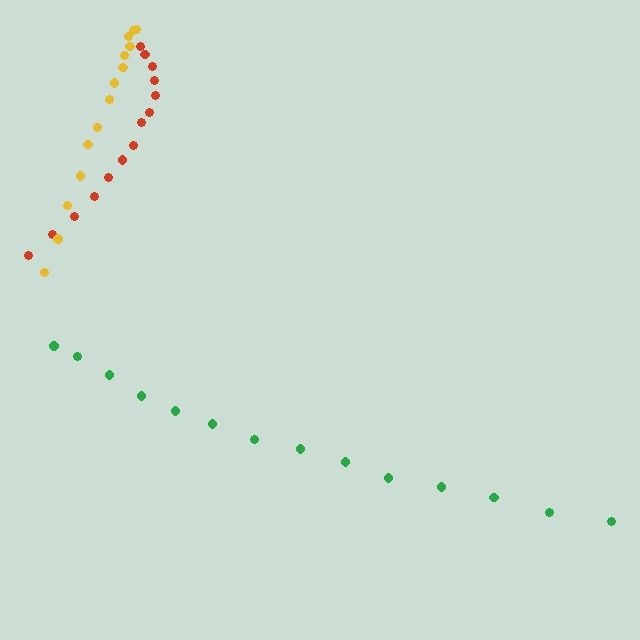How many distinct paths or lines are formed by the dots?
There are 3 distinct paths.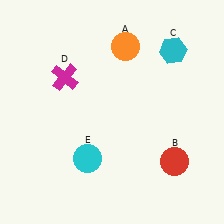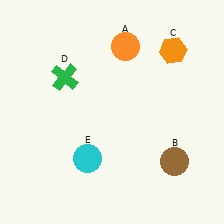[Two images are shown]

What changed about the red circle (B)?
In Image 1, B is red. In Image 2, it changed to brown.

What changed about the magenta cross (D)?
In Image 1, D is magenta. In Image 2, it changed to green.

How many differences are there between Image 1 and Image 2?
There are 3 differences between the two images.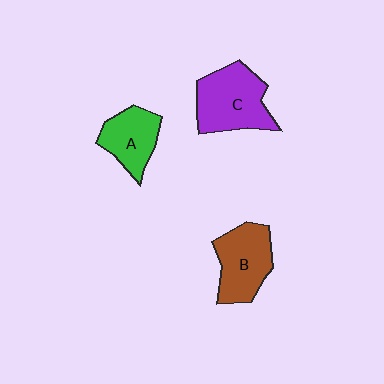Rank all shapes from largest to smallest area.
From largest to smallest: C (purple), B (brown), A (green).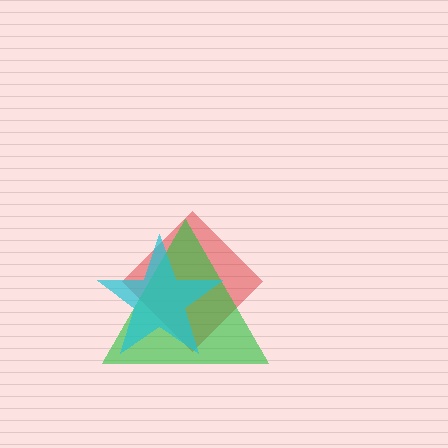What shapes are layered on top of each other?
The layered shapes are: a red diamond, a green triangle, a cyan star.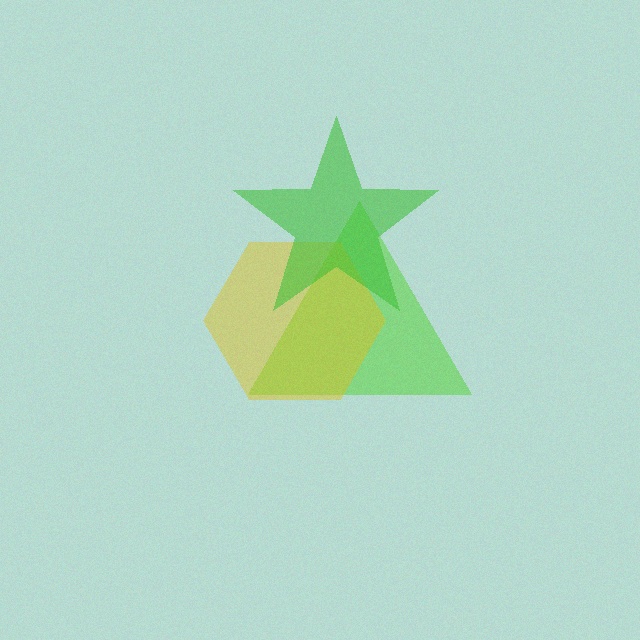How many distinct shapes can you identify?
There are 3 distinct shapes: a lime triangle, a yellow hexagon, a green star.